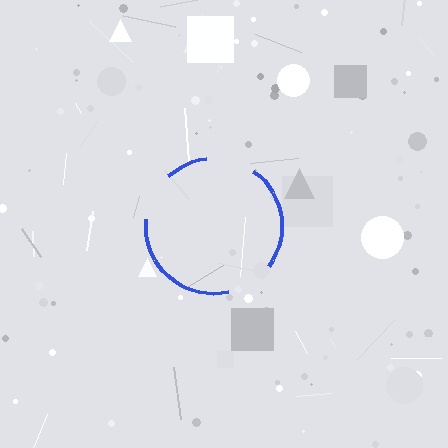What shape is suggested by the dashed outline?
The dashed outline suggests a circle.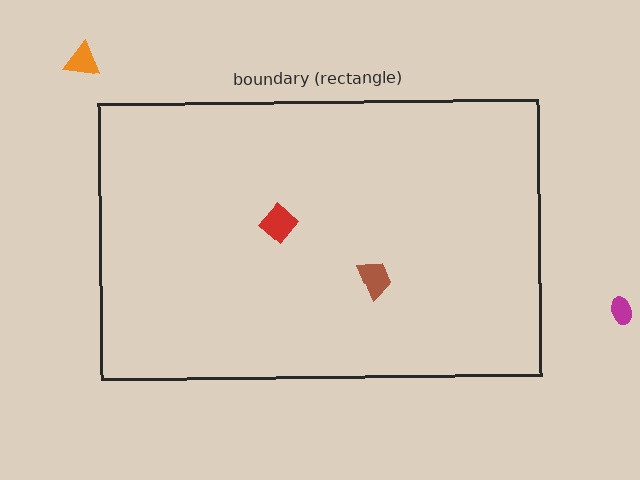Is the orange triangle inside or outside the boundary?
Outside.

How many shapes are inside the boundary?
2 inside, 2 outside.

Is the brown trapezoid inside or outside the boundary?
Inside.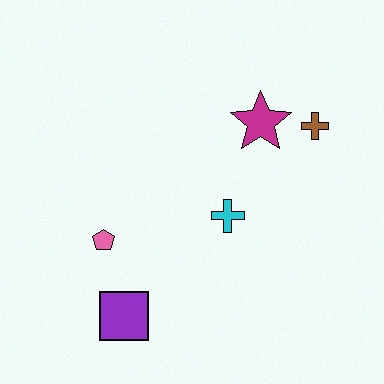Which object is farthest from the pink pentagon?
The brown cross is farthest from the pink pentagon.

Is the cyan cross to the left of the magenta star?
Yes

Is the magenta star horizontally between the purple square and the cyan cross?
No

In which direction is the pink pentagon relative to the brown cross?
The pink pentagon is to the left of the brown cross.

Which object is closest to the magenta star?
The brown cross is closest to the magenta star.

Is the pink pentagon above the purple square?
Yes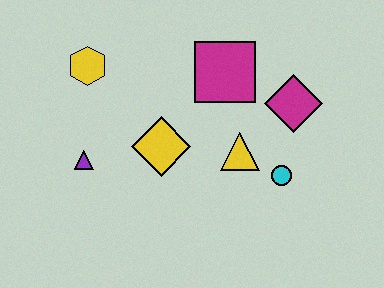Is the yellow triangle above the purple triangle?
Yes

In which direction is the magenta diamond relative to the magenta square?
The magenta diamond is to the right of the magenta square.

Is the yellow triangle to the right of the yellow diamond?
Yes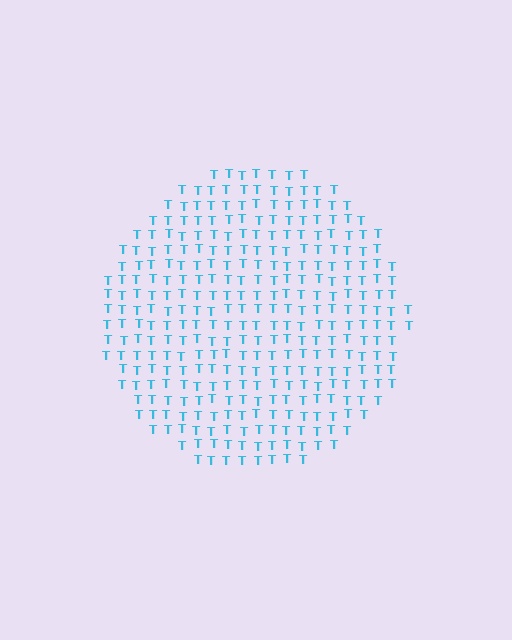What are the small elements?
The small elements are letter T's.